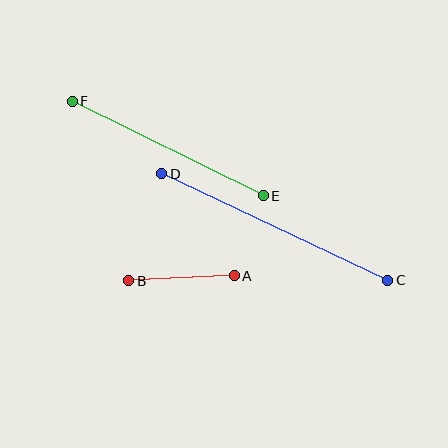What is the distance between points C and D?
The distance is approximately 250 pixels.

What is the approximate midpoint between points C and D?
The midpoint is at approximately (275, 227) pixels.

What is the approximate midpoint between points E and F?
The midpoint is at approximately (168, 148) pixels.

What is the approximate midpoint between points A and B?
The midpoint is at approximately (182, 278) pixels.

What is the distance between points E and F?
The distance is approximately 213 pixels.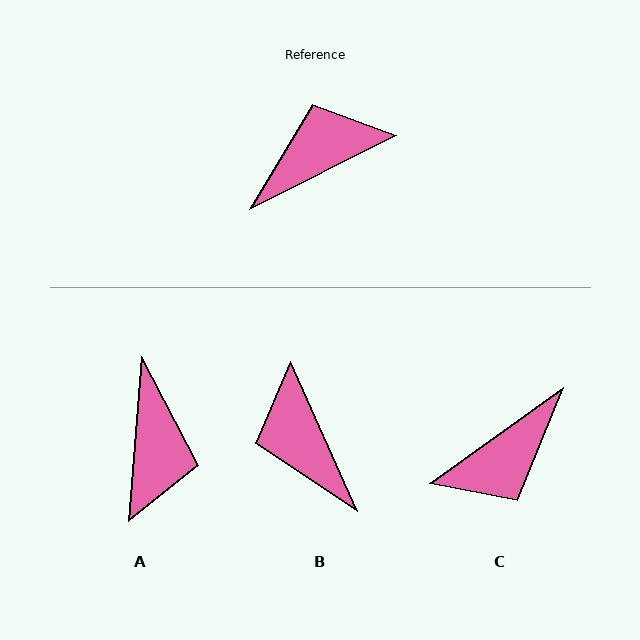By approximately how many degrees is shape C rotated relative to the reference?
Approximately 171 degrees clockwise.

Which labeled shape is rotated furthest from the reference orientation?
C, about 171 degrees away.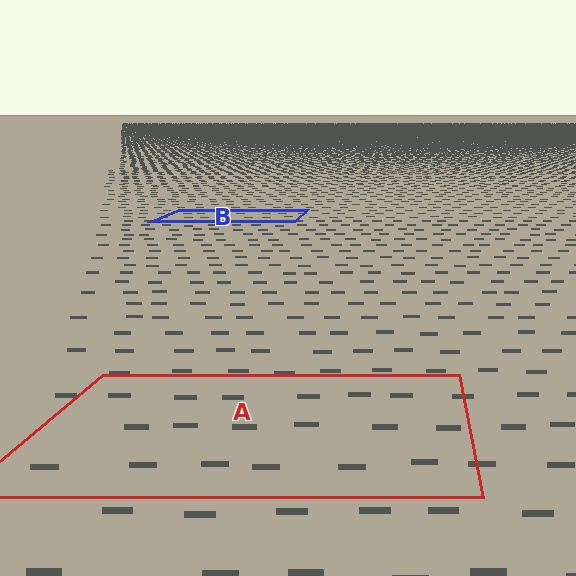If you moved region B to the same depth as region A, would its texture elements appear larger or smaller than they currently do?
They would appear larger. At a closer depth, the same texture elements are projected at a bigger on-screen size.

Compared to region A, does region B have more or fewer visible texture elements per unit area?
Region B has more texture elements per unit area — they are packed more densely because it is farther away.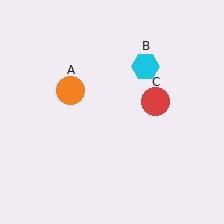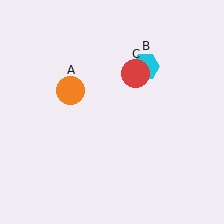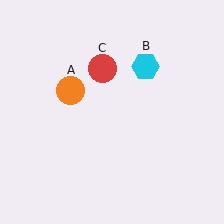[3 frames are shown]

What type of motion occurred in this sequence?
The red circle (object C) rotated counterclockwise around the center of the scene.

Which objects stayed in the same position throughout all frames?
Orange circle (object A) and cyan hexagon (object B) remained stationary.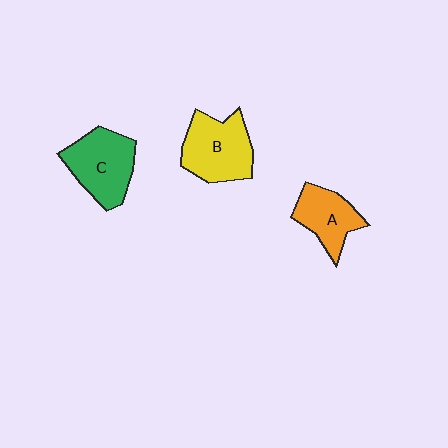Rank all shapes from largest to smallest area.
From largest to smallest: B (yellow), C (green), A (orange).